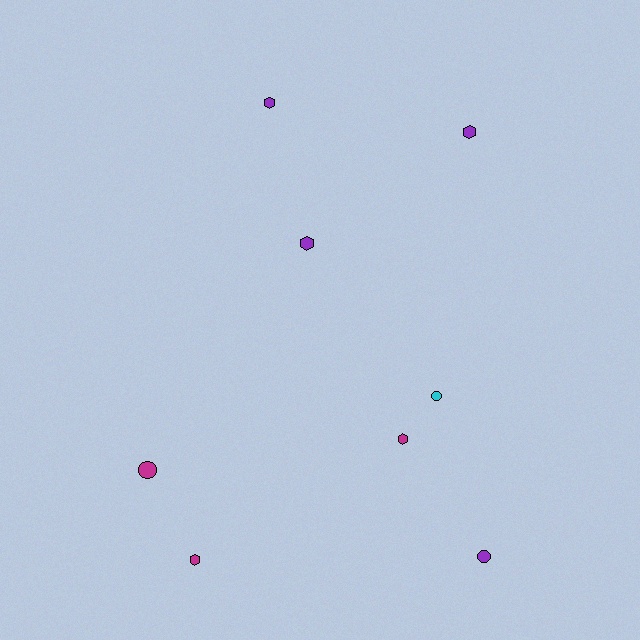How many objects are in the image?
There are 8 objects.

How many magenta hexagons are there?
There are 2 magenta hexagons.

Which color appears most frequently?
Purple, with 4 objects.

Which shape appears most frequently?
Hexagon, with 5 objects.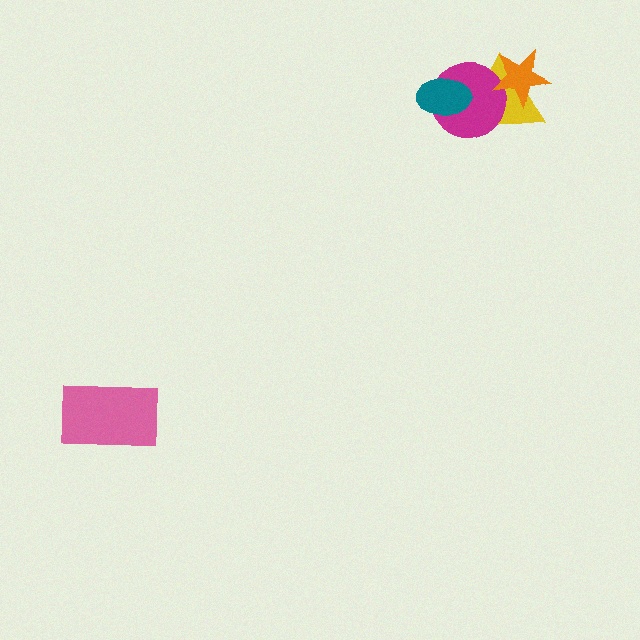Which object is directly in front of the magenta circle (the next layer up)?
The orange star is directly in front of the magenta circle.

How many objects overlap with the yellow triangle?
3 objects overlap with the yellow triangle.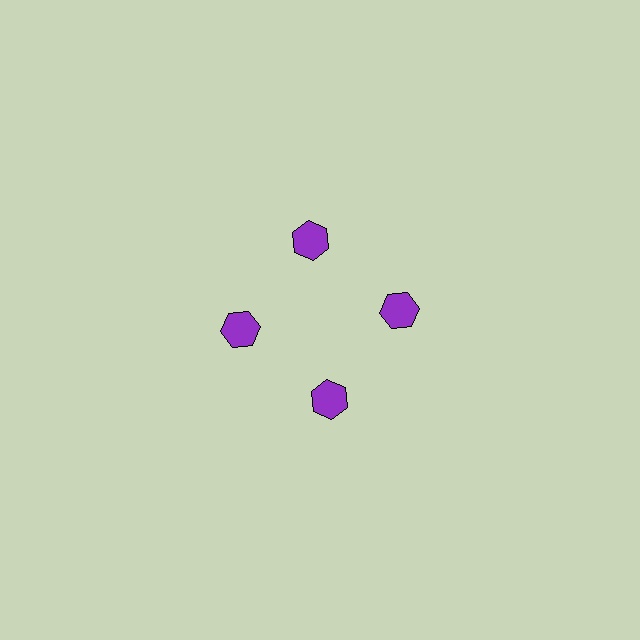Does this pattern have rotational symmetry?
Yes, this pattern has 4-fold rotational symmetry. It looks the same after rotating 90 degrees around the center.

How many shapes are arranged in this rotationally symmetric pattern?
There are 4 shapes, arranged in 4 groups of 1.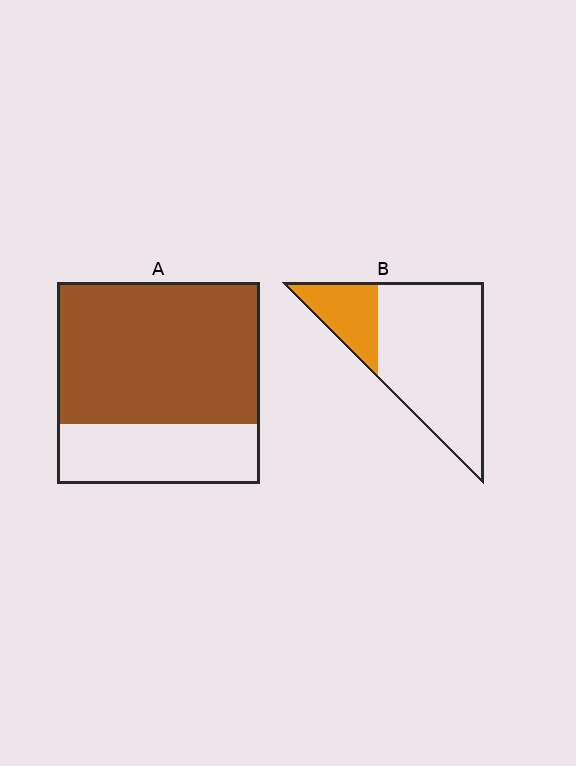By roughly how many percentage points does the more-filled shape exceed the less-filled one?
By roughly 50 percentage points (A over B).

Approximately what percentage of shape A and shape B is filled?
A is approximately 70% and B is approximately 25%.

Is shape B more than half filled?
No.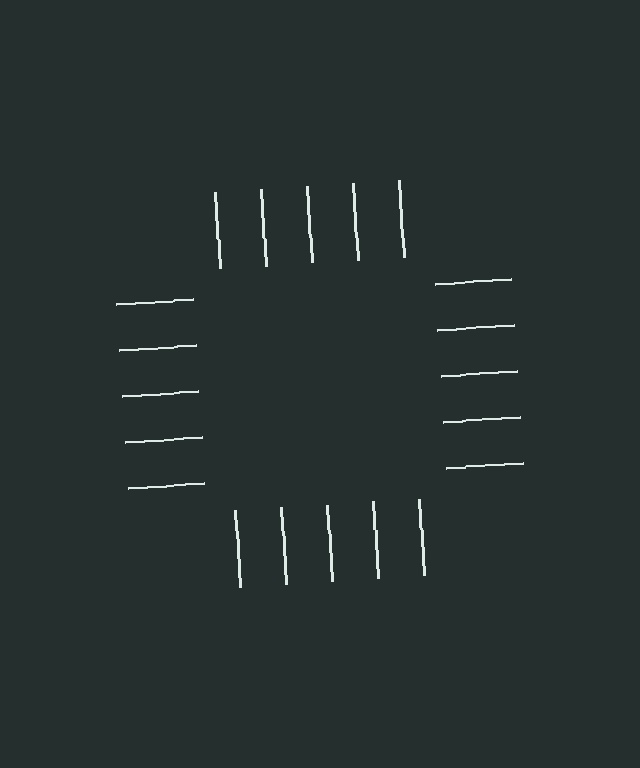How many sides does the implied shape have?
4 sides — the line-ends trace a square.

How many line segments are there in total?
20 — 5 along each of the 4 edges.